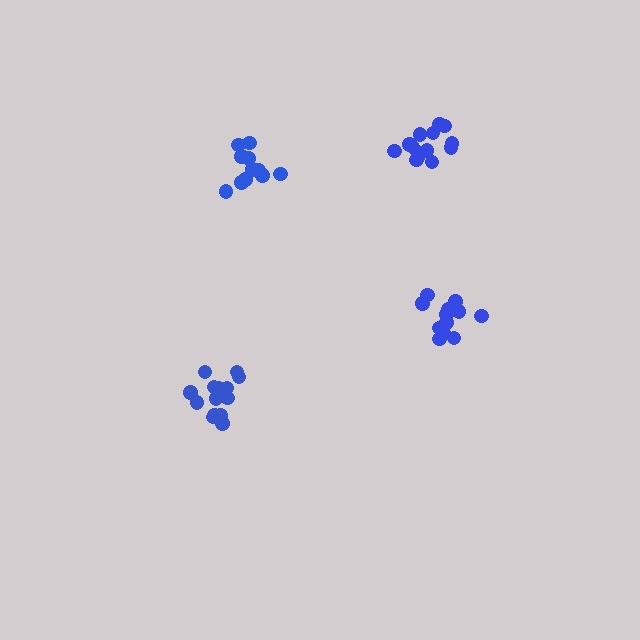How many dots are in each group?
Group 1: 14 dots, Group 2: 11 dots, Group 3: 12 dots, Group 4: 14 dots (51 total).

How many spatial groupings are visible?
There are 4 spatial groupings.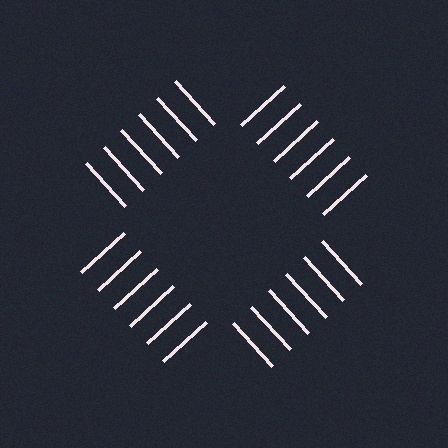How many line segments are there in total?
24 — 6 along each of the 4 edges.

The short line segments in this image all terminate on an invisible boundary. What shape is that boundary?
An illusory square — the line segments terminate on its edges but no continuous stroke is drawn.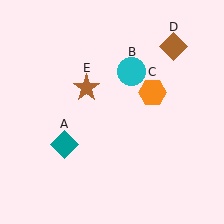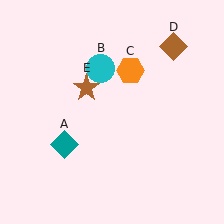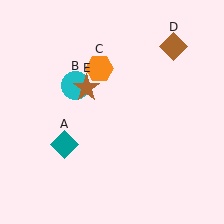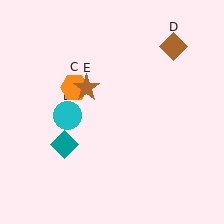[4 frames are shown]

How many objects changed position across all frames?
2 objects changed position: cyan circle (object B), orange hexagon (object C).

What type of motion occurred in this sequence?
The cyan circle (object B), orange hexagon (object C) rotated counterclockwise around the center of the scene.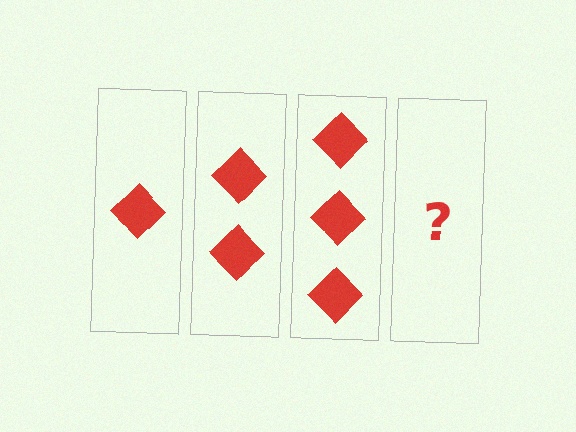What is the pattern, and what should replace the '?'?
The pattern is that each step adds one more diamond. The '?' should be 4 diamonds.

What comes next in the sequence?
The next element should be 4 diamonds.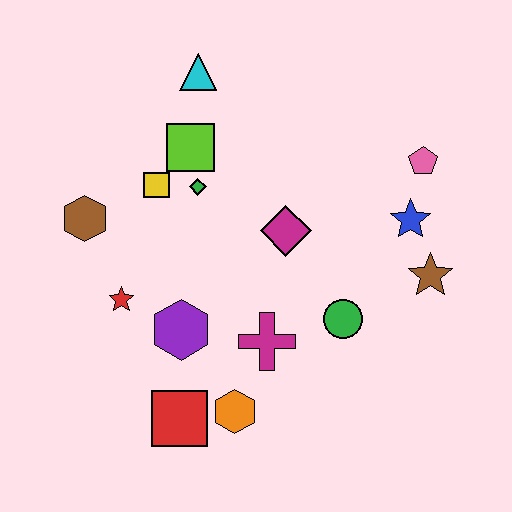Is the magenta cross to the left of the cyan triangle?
No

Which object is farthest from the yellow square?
The brown star is farthest from the yellow square.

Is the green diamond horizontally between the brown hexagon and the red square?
No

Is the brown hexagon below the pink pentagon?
Yes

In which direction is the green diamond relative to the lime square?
The green diamond is below the lime square.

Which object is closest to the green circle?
The magenta cross is closest to the green circle.